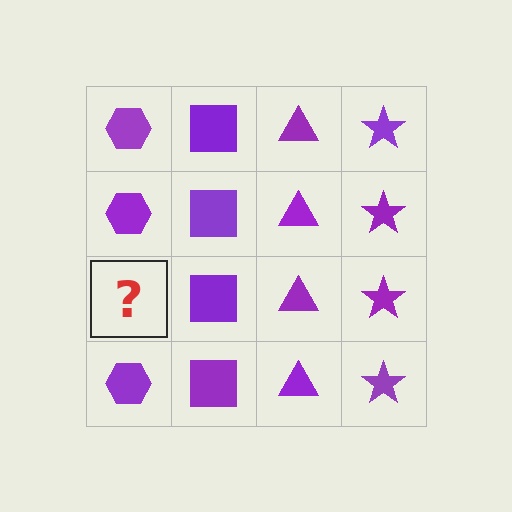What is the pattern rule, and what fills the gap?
The rule is that each column has a consistent shape. The gap should be filled with a purple hexagon.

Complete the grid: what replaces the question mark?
The question mark should be replaced with a purple hexagon.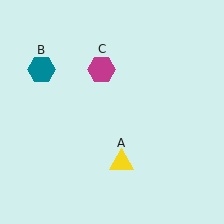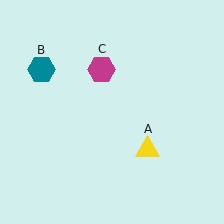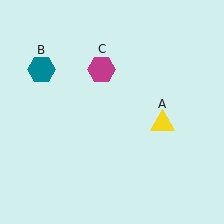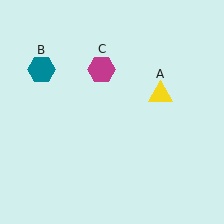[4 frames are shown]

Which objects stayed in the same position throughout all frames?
Teal hexagon (object B) and magenta hexagon (object C) remained stationary.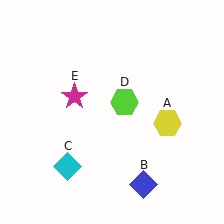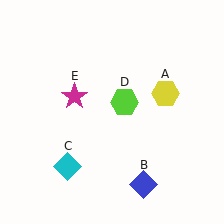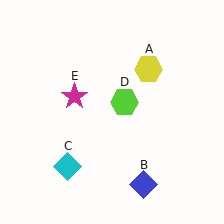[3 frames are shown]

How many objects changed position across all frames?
1 object changed position: yellow hexagon (object A).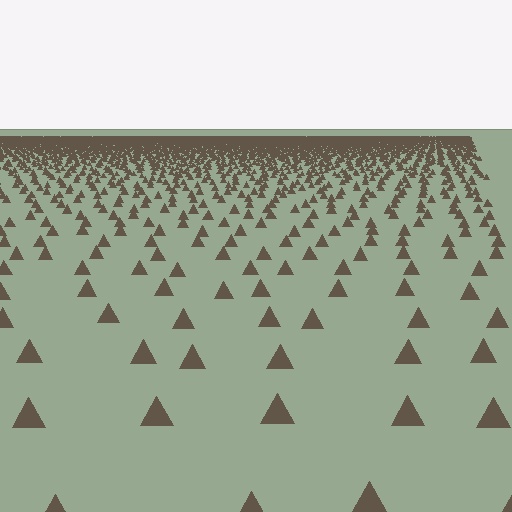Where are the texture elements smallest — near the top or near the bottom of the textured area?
Near the top.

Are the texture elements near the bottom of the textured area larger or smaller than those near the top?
Larger. Near the bottom, elements are closer to the viewer and appear at a bigger on-screen size.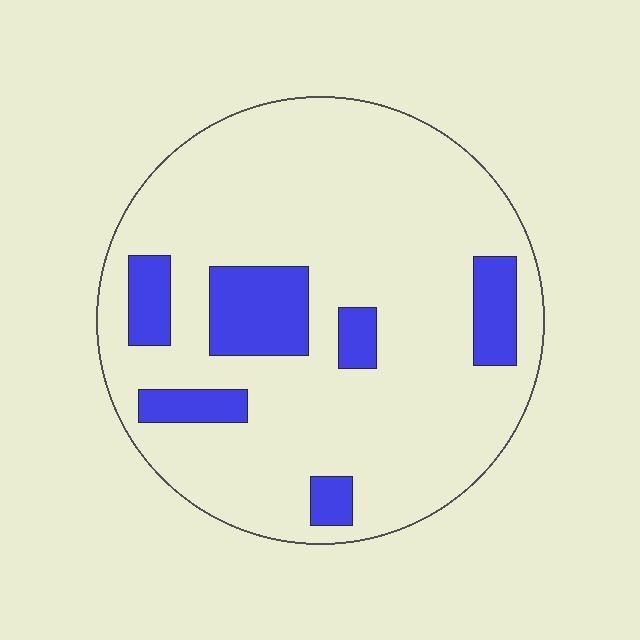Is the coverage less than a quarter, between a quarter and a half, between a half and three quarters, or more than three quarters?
Less than a quarter.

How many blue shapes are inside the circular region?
6.